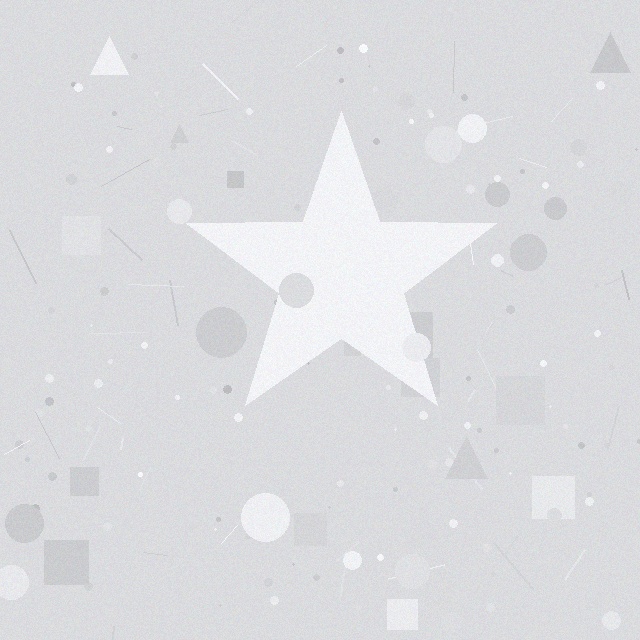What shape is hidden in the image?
A star is hidden in the image.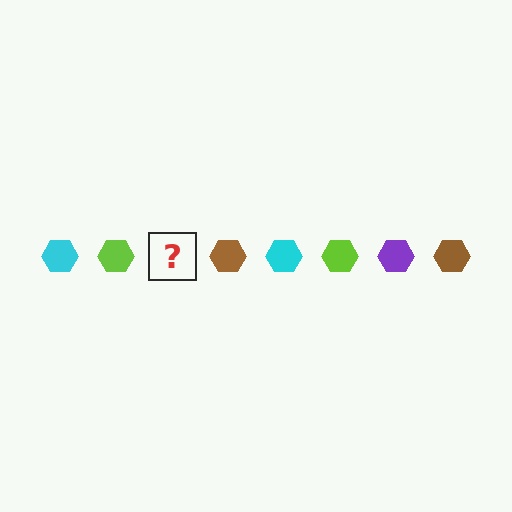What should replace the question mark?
The question mark should be replaced with a purple hexagon.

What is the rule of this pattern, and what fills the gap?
The rule is that the pattern cycles through cyan, lime, purple, brown hexagons. The gap should be filled with a purple hexagon.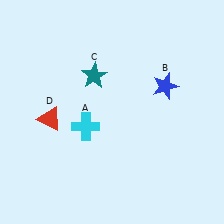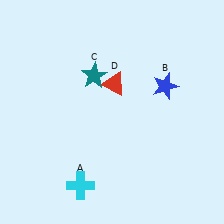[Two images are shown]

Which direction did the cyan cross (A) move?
The cyan cross (A) moved down.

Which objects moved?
The objects that moved are: the cyan cross (A), the red triangle (D).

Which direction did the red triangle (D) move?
The red triangle (D) moved right.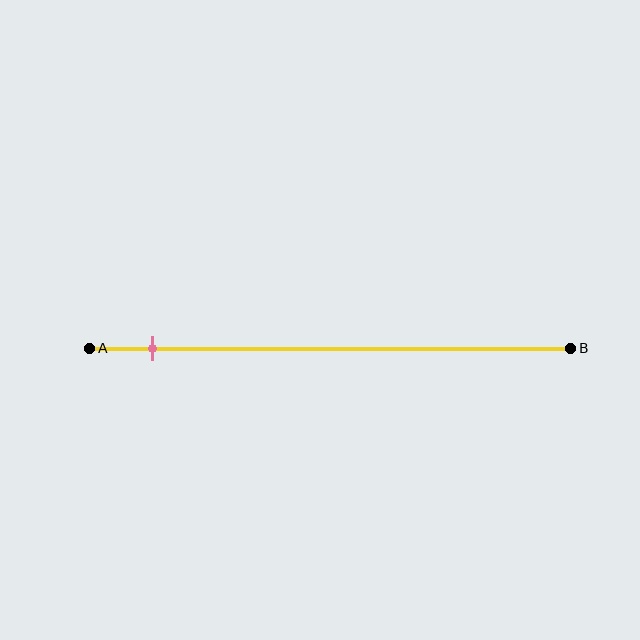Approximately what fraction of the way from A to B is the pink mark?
The pink mark is approximately 15% of the way from A to B.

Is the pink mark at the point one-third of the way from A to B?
No, the mark is at about 15% from A, not at the 33% one-third point.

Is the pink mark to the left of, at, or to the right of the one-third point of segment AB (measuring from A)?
The pink mark is to the left of the one-third point of segment AB.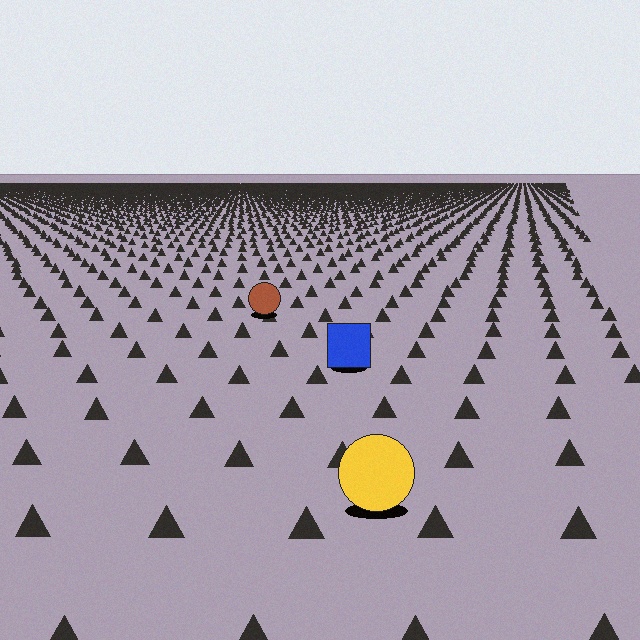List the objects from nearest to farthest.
From nearest to farthest: the yellow circle, the blue square, the brown circle.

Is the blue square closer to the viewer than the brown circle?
Yes. The blue square is closer — you can tell from the texture gradient: the ground texture is coarser near it.